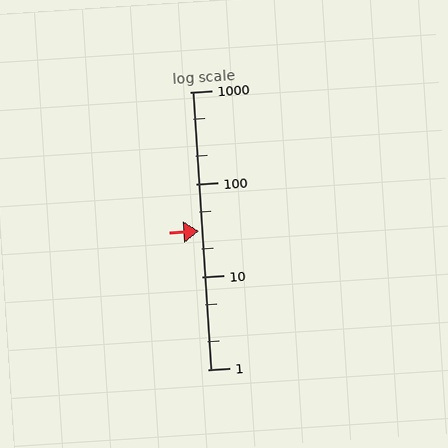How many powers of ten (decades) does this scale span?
The scale spans 3 decades, from 1 to 1000.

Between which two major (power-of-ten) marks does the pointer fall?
The pointer is between 10 and 100.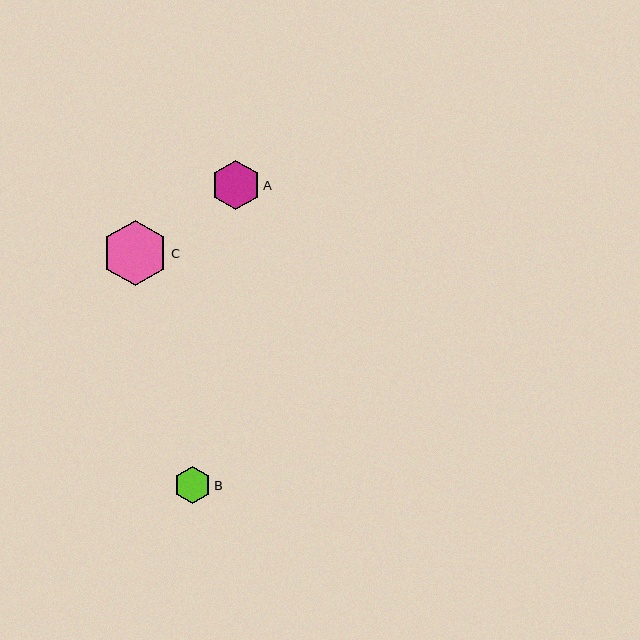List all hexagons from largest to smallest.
From largest to smallest: C, A, B.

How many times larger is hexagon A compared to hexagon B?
Hexagon A is approximately 1.3 times the size of hexagon B.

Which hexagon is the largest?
Hexagon C is the largest with a size of approximately 65 pixels.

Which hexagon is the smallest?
Hexagon B is the smallest with a size of approximately 37 pixels.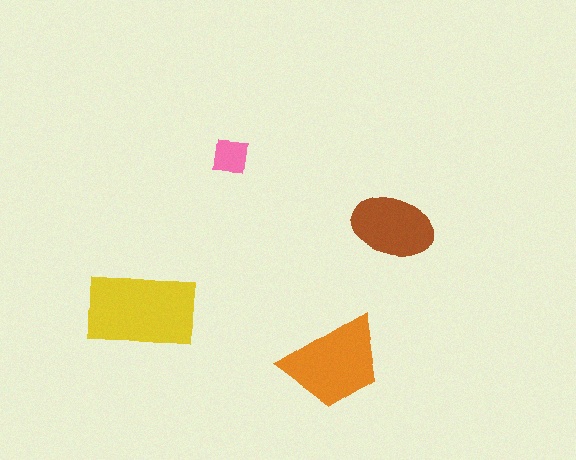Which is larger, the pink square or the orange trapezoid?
The orange trapezoid.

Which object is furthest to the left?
The yellow rectangle is leftmost.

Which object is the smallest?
The pink square.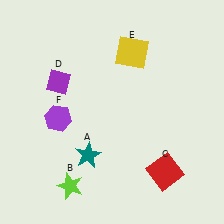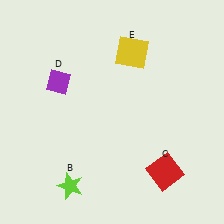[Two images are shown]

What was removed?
The purple hexagon (F), the teal star (A) were removed in Image 2.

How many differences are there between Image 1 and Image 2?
There are 2 differences between the two images.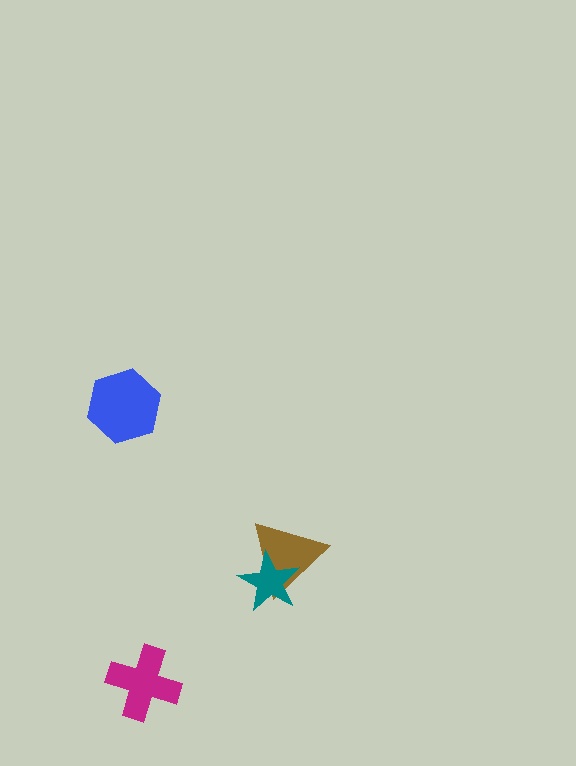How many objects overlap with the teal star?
1 object overlaps with the teal star.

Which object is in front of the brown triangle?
The teal star is in front of the brown triangle.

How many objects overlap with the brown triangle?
1 object overlaps with the brown triangle.